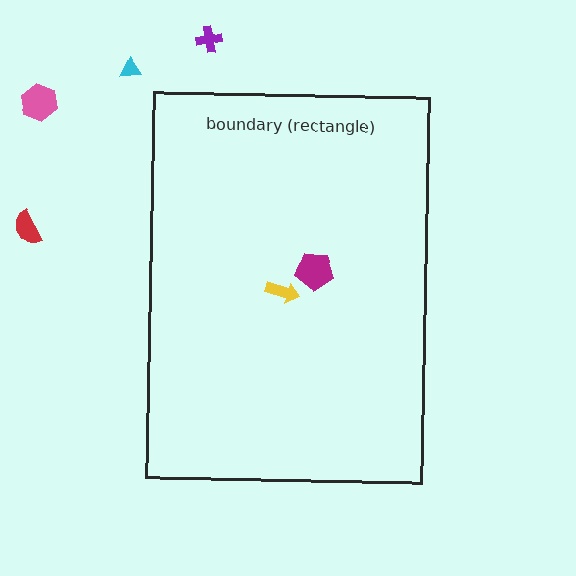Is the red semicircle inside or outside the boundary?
Outside.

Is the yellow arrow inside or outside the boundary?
Inside.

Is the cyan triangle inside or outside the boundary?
Outside.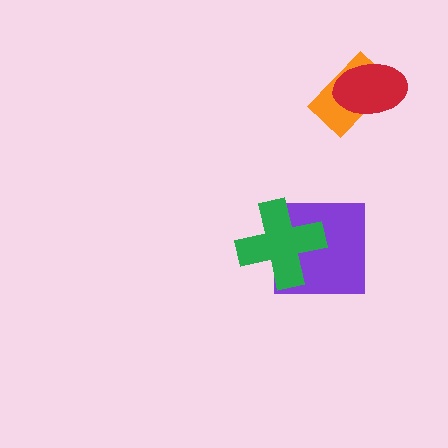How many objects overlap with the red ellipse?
1 object overlaps with the red ellipse.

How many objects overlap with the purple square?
1 object overlaps with the purple square.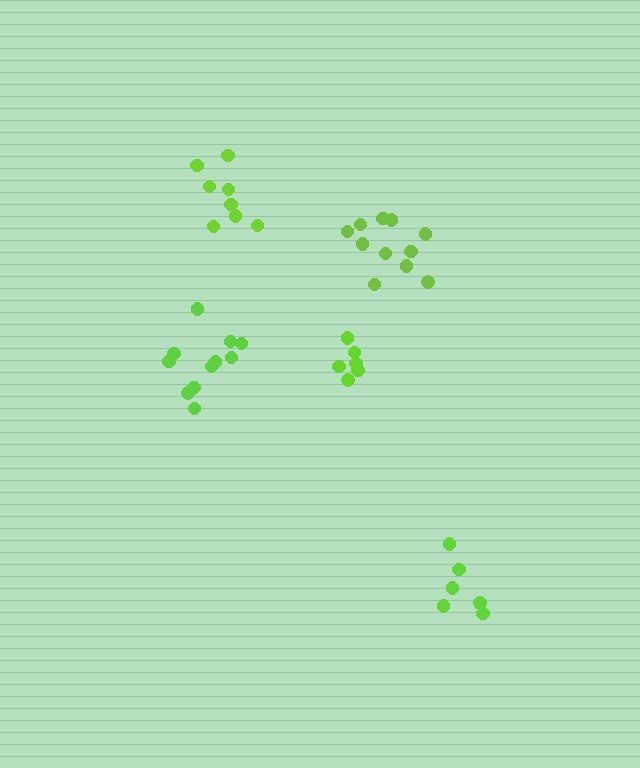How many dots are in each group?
Group 1: 11 dots, Group 2: 6 dots, Group 3: 8 dots, Group 4: 11 dots, Group 5: 6 dots (42 total).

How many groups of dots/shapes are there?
There are 5 groups.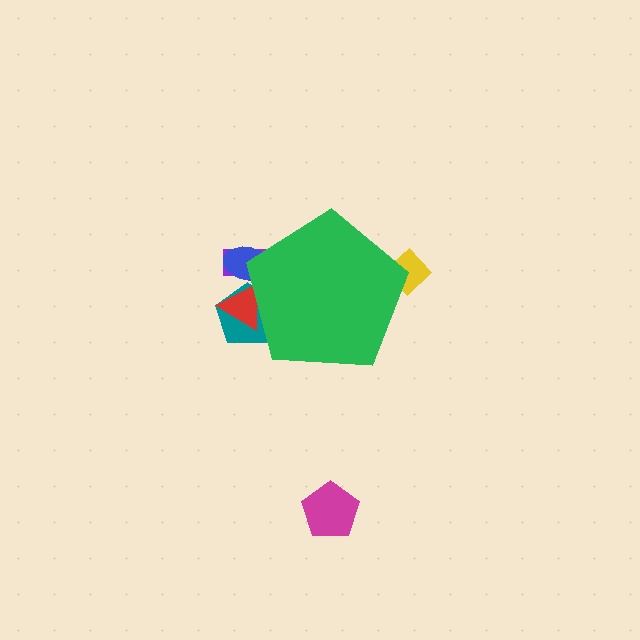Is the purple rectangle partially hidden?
Yes, the purple rectangle is partially hidden behind the green pentagon.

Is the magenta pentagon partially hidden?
No, the magenta pentagon is fully visible.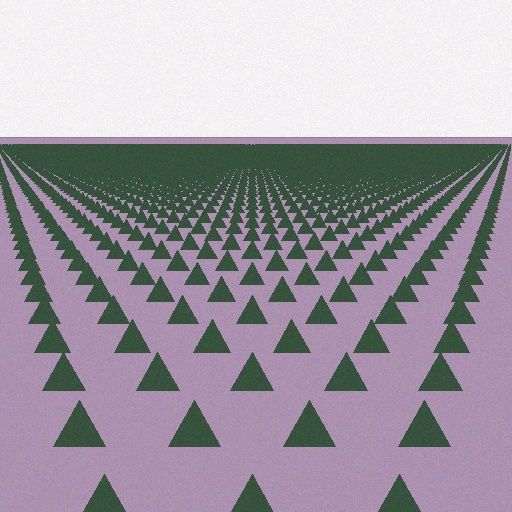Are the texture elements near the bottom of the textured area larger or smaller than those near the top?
Larger. Near the bottom, elements are closer to the viewer and appear at a bigger on-screen size.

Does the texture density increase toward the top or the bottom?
Density increases toward the top.